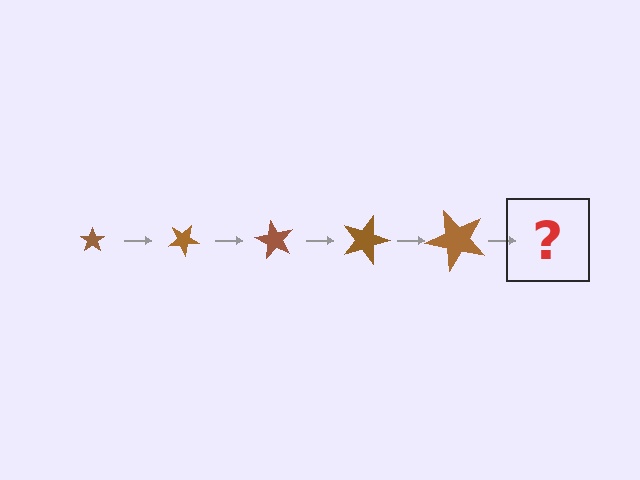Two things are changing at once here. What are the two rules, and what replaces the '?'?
The two rules are that the star grows larger each step and it rotates 30 degrees each step. The '?' should be a star, larger than the previous one and rotated 150 degrees from the start.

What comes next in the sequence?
The next element should be a star, larger than the previous one and rotated 150 degrees from the start.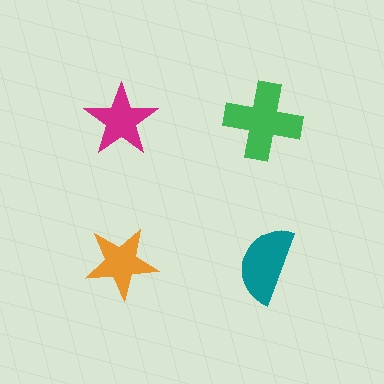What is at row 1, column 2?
A green cross.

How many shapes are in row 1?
2 shapes.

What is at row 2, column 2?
A teal semicircle.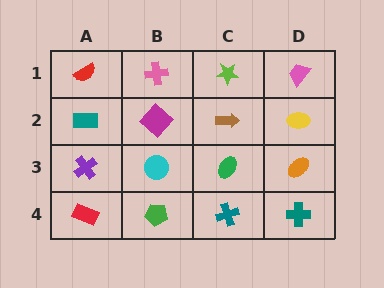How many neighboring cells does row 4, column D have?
2.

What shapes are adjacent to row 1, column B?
A magenta diamond (row 2, column B), a red semicircle (row 1, column A), a lime star (row 1, column C).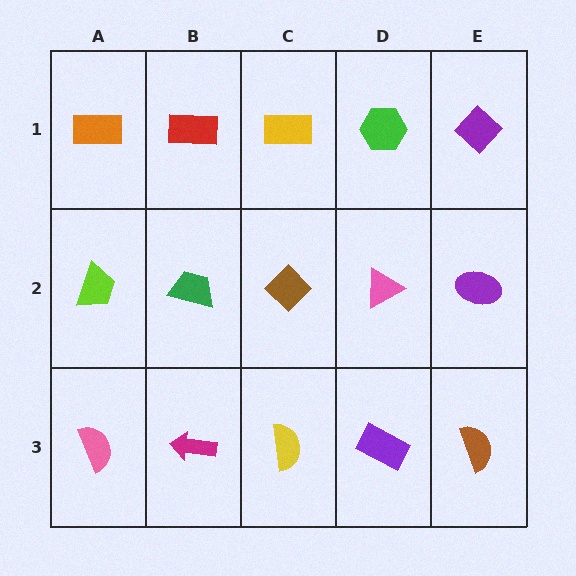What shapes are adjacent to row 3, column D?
A pink triangle (row 2, column D), a yellow semicircle (row 3, column C), a brown semicircle (row 3, column E).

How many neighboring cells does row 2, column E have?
3.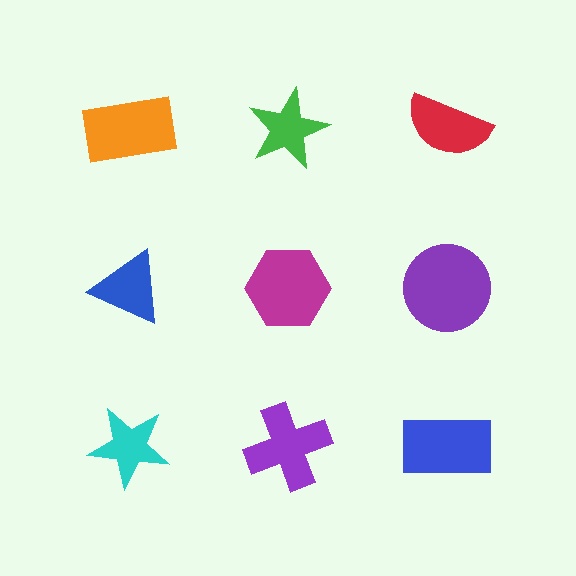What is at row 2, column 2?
A magenta hexagon.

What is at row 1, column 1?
An orange rectangle.